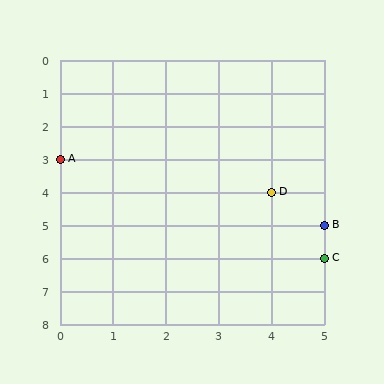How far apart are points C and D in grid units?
Points C and D are 1 column and 2 rows apart (about 2.2 grid units diagonally).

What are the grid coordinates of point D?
Point D is at grid coordinates (4, 4).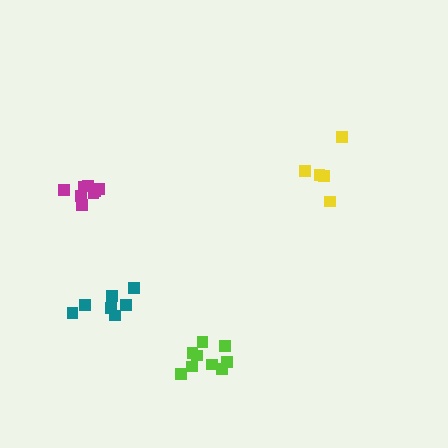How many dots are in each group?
Group 1: 5 dots, Group 2: 9 dots, Group 3: 7 dots, Group 4: 10 dots (31 total).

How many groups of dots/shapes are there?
There are 4 groups.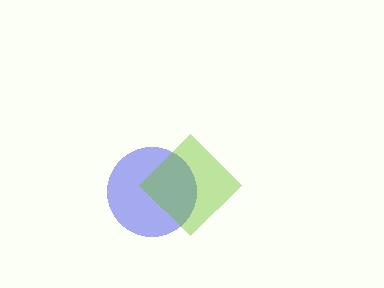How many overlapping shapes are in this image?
There are 2 overlapping shapes in the image.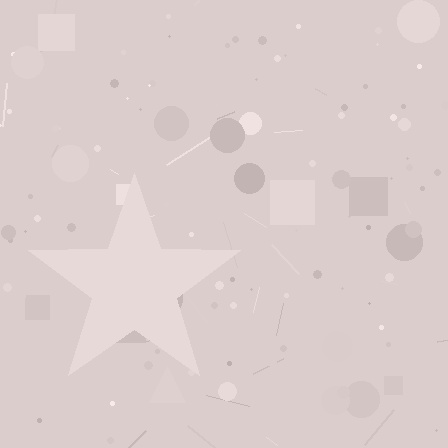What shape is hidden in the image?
A star is hidden in the image.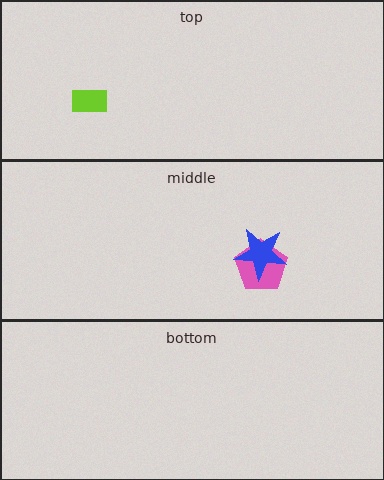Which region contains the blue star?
The middle region.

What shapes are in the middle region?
The pink pentagon, the blue star.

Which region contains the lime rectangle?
The top region.